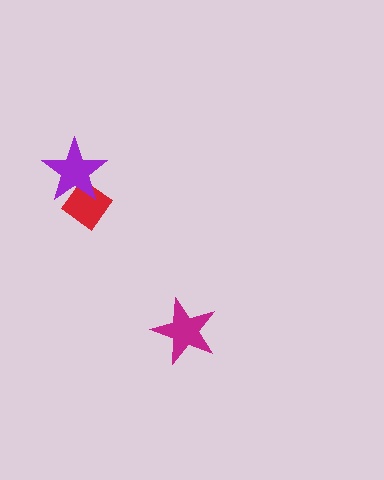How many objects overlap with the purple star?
1 object overlaps with the purple star.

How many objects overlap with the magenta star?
0 objects overlap with the magenta star.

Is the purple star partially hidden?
No, no other shape covers it.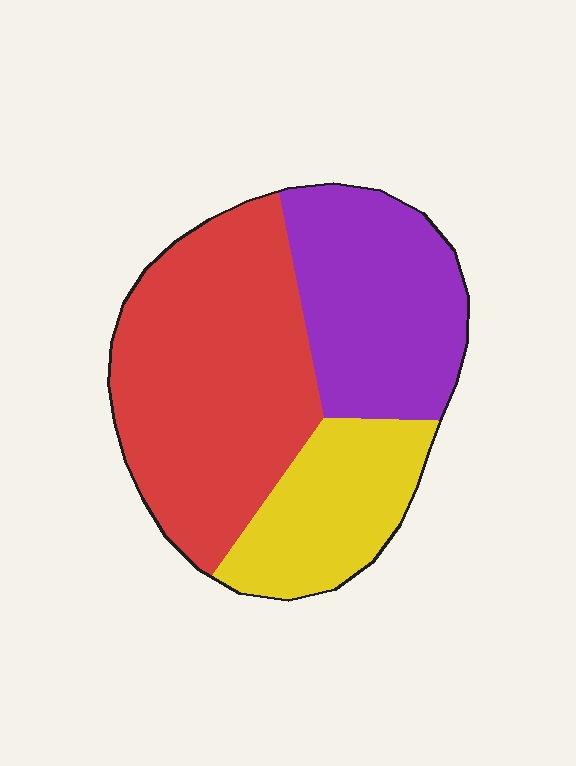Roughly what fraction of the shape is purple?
Purple covers 31% of the shape.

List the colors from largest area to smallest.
From largest to smallest: red, purple, yellow.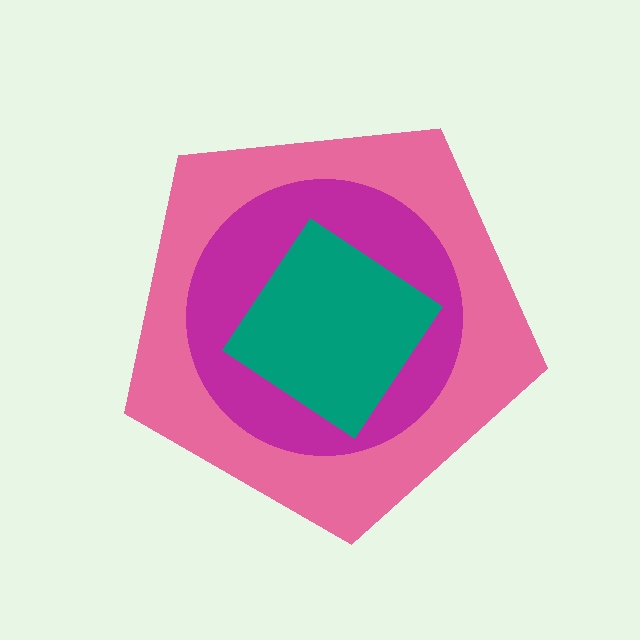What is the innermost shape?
The teal diamond.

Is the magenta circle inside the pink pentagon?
Yes.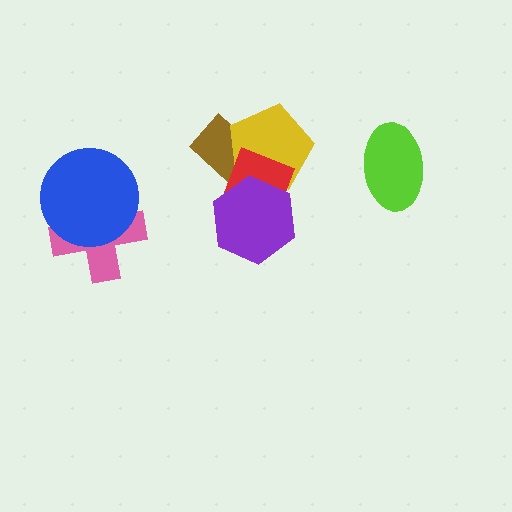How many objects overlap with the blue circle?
1 object overlaps with the blue circle.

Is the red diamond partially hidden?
Yes, it is partially covered by another shape.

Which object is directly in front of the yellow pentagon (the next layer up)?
The red diamond is directly in front of the yellow pentagon.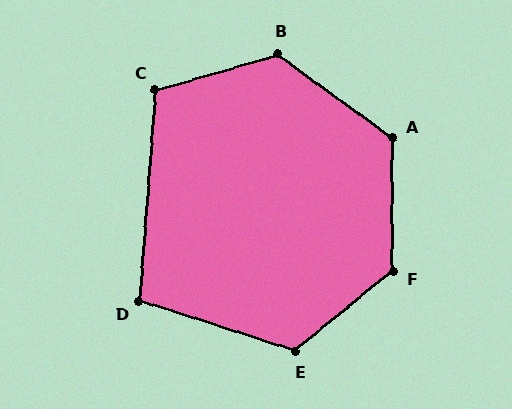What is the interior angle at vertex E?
Approximately 123 degrees (obtuse).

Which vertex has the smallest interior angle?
D, at approximately 103 degrees.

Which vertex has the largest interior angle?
F, at approximately 129 degrees.